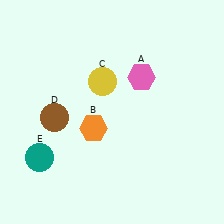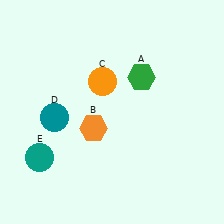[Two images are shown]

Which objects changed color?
A changed from pink to green. C changed from yellow to orange. D changed from brown to teal.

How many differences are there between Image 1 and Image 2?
There are 3 differences between the two images.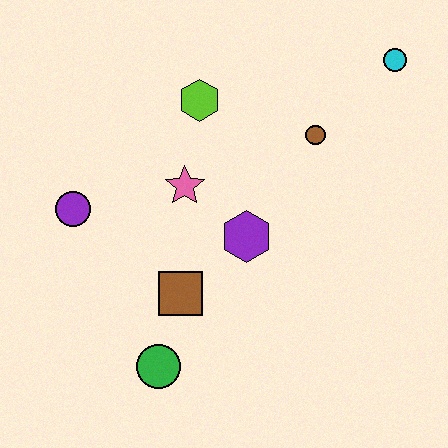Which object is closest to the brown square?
The green circle is closest to the brown square.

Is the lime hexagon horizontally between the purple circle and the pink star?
No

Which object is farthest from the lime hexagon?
The green circle is farthest from the lime hexagon.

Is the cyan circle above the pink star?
Yes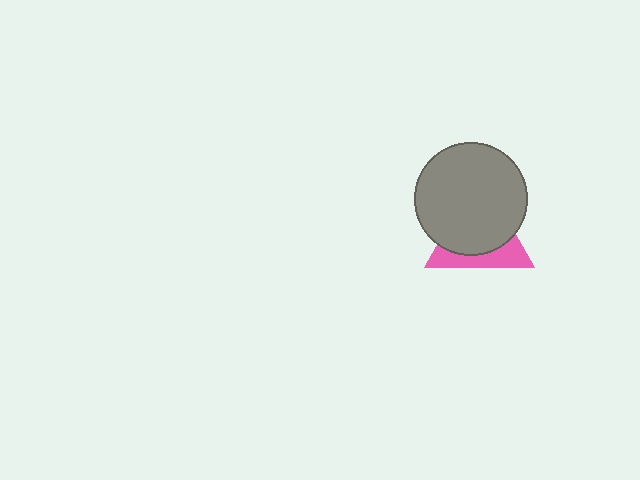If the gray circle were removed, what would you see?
You would see the complete pink triangle.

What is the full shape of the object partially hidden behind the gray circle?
The partially hidden object is a pink triangle.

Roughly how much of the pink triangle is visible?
A small part of it is visible (roughly 33%).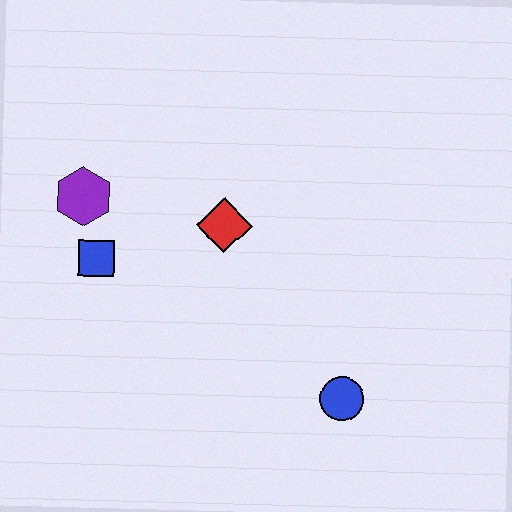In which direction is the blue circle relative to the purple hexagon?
The blue circle is to the right of the purple hexagon.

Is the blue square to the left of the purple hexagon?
No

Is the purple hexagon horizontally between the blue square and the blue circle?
No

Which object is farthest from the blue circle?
The purple hexagon is farthest from the blue circle.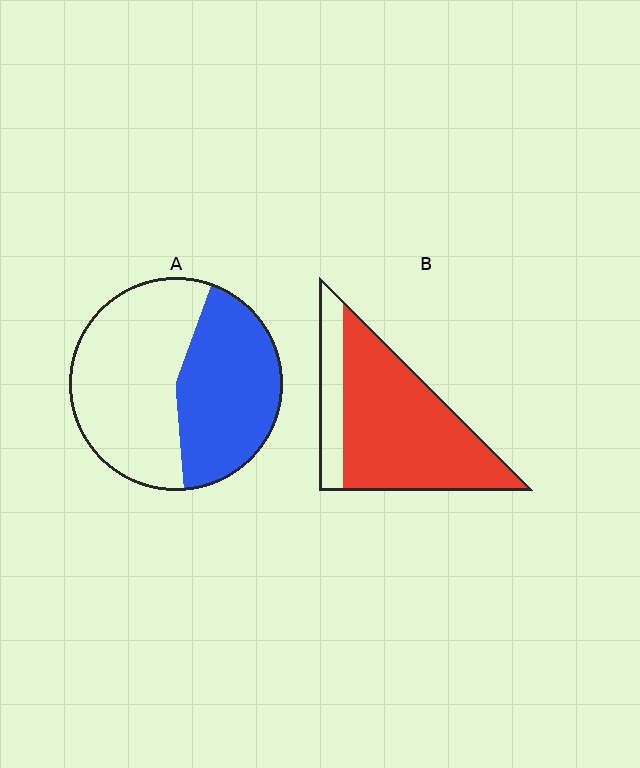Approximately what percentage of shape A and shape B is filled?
A is approximately 45% and B is approximately 80%.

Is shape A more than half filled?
No.